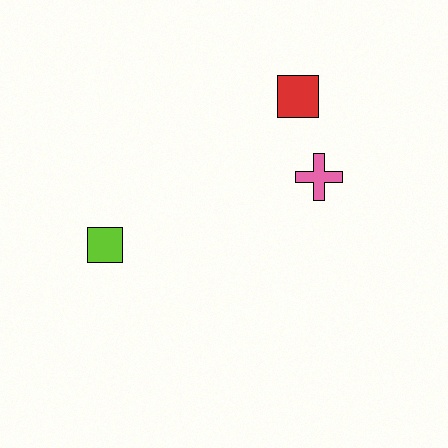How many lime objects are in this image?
There is 1 lime object.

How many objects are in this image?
There are 3 objects.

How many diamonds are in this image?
There are no diamonds.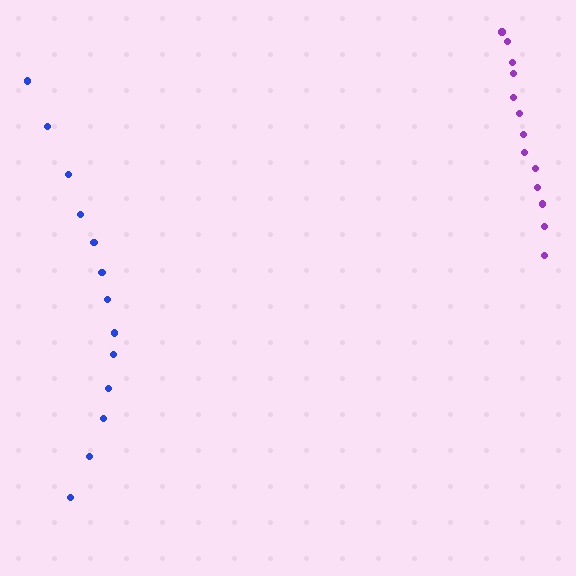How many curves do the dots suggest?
There are 2 distinct paths.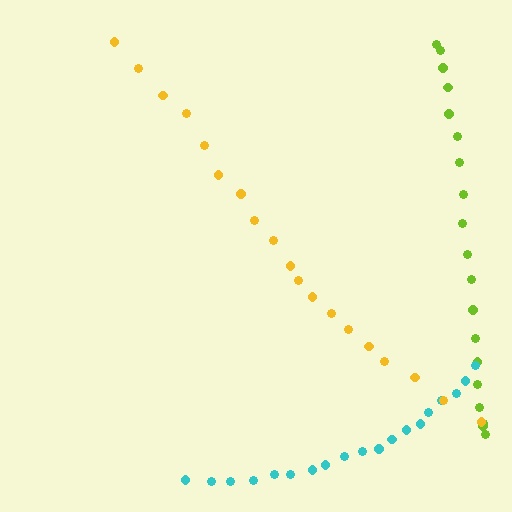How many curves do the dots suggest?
There are 3 distinct paths.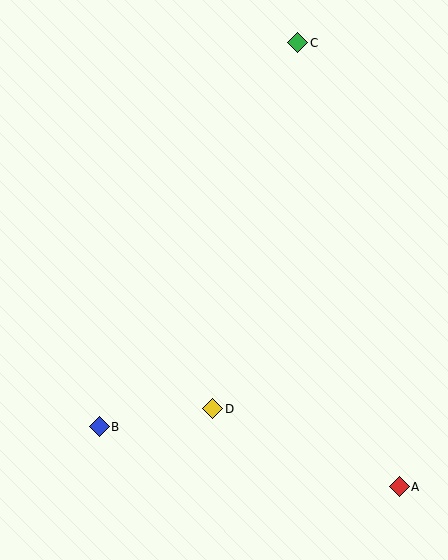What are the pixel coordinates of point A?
Point A is at (399, 487).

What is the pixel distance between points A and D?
The distance between A and D is 202 pixels.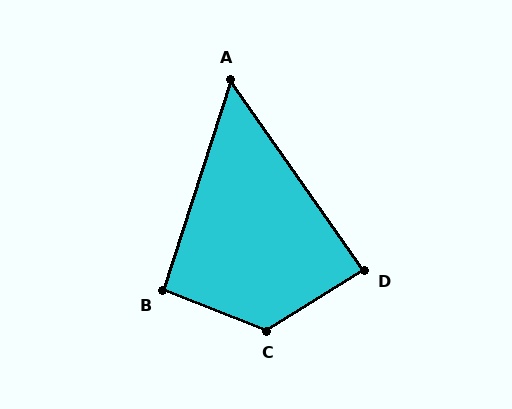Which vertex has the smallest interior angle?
A, at approximately 53 degrees.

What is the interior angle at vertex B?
Approximately 93 degrees (approximately right).